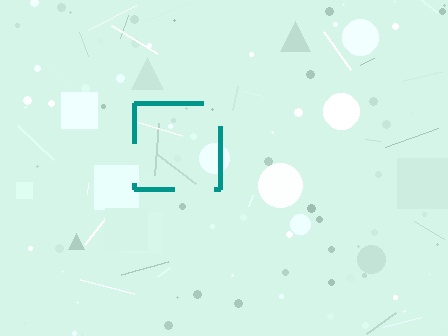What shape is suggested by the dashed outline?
The dashed outline suggests a square.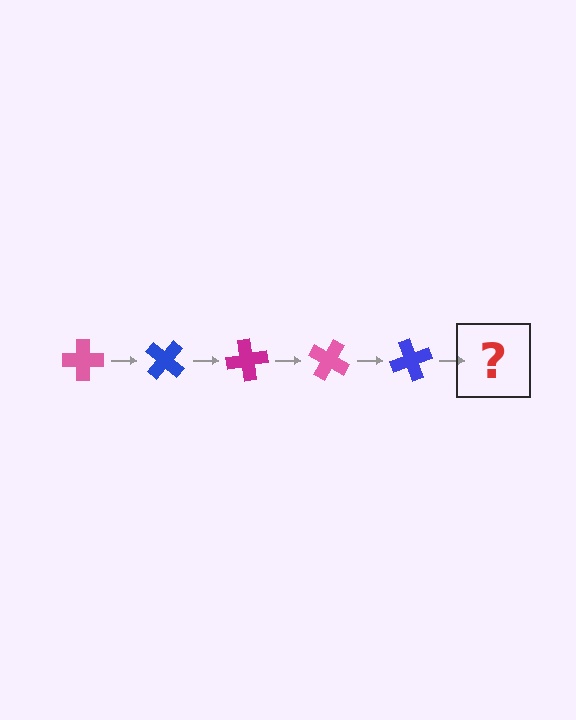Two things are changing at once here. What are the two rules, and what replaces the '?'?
The two rules are that it rotates 40 degrees each step and the color cycles through pink, blue, and magenta. The '?' should be a magenta cross, rotated 200 degrees from the start.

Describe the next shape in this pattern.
It should be a magenta cross, rotated 200 degrees from the start.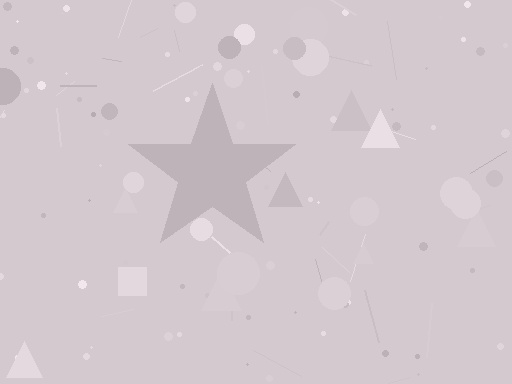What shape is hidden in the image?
A star is hidden in the image.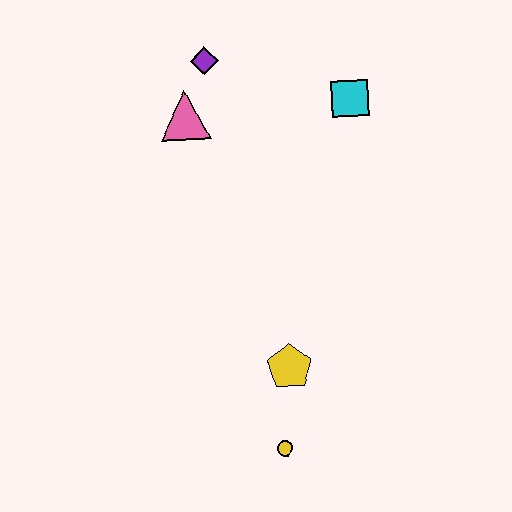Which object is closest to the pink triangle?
The purple diamond is closest to the pink triangle.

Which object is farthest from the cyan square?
The yellow circle is farthest from the cyan square.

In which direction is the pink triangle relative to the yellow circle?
The pink triangle is above the yellow circle.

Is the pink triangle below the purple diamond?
Yes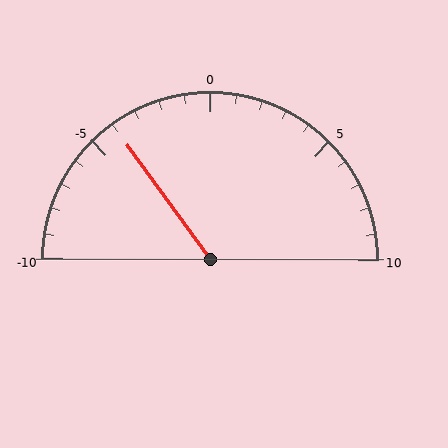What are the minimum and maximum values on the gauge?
The gauge ranges from -10 to 10.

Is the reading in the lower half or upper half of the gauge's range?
The reading is in the lower half of the range (-10 to 10).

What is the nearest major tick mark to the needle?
The nearest major tick mark is -5.